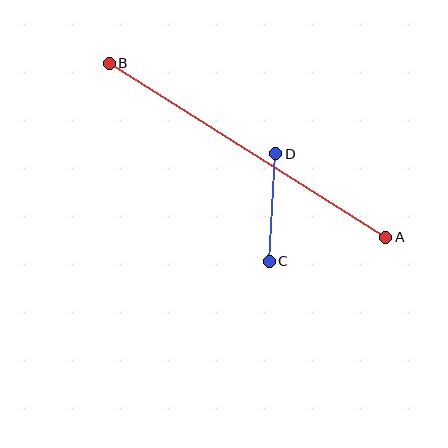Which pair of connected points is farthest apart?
Points A and B are farthest apart.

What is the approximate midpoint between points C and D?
The midpoint is at approximately (273, 207) pixels.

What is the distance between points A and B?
The distance is approximately 327 pixels.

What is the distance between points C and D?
The distance is approximately 108 pixels.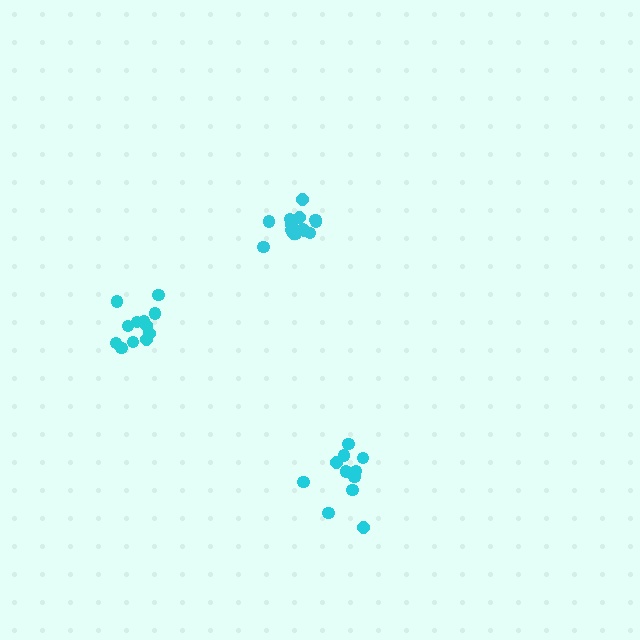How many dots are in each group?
Group 1: 11 dots, Group 2: 12 dots, Group 3: 14 dots (37 total).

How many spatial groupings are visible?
There are 3 spatial groupings.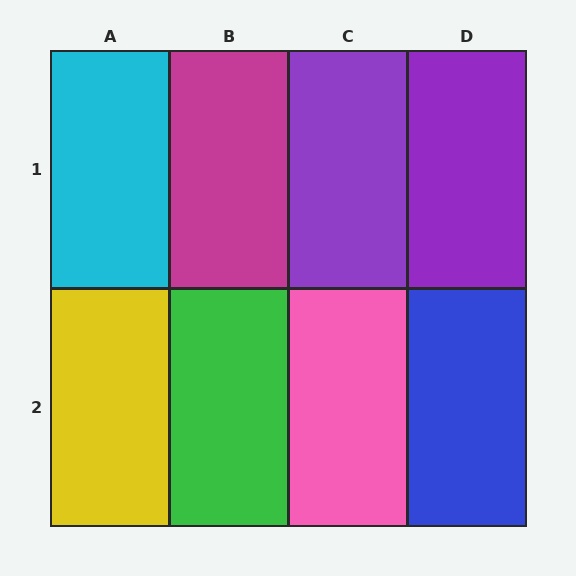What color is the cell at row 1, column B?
Magenta.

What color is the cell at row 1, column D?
Purple.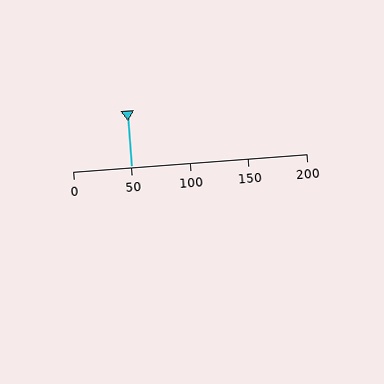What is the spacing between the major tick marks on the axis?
The major ticks are spaced 50 apart.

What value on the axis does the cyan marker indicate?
The marker indicates approximately 50.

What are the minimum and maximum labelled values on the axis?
The axis runs from 0 to 200.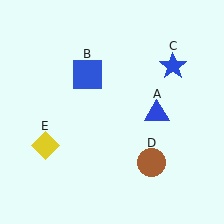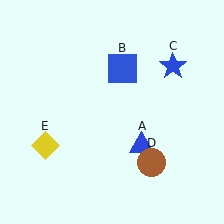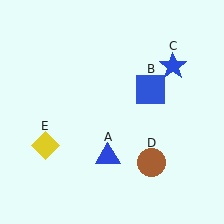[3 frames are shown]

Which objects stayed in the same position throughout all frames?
Blue star (object C) and brown circle (object D) and yellow diamond (object E) remained stationary.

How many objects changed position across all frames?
2 objects changed position: blue triangle (object A), blue square (object B).